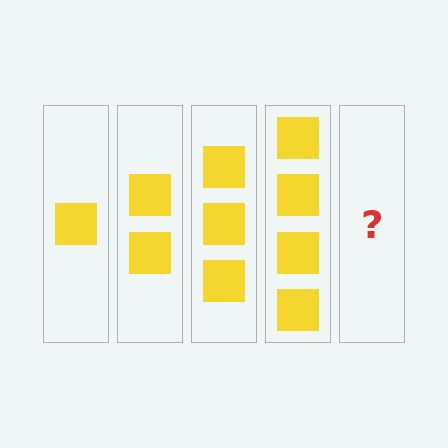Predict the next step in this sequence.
The next step is 5 squares.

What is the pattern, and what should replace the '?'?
The pattern is that each step adds one more square. The '?' should be 5 squares.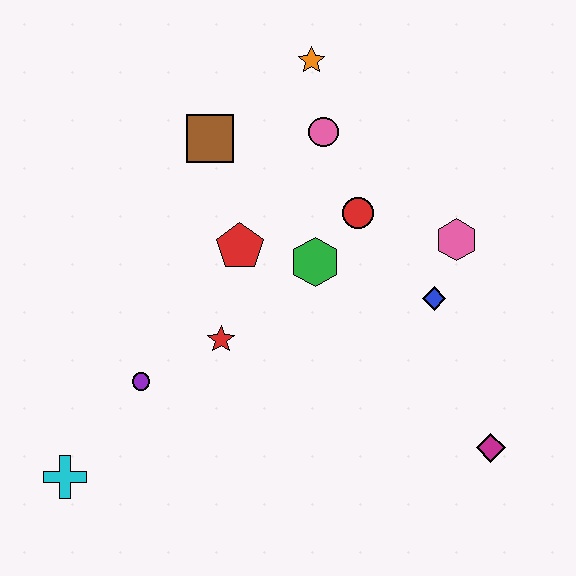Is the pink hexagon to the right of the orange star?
Yes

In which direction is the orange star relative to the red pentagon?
The orange star is above the red pentagon.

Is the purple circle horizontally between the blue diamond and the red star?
No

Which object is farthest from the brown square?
The magenta diamond is farthest from the brown square.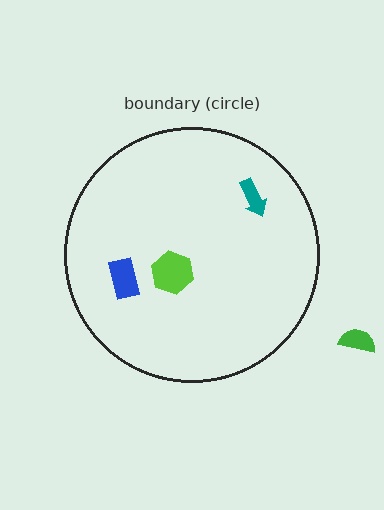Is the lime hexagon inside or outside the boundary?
Inside.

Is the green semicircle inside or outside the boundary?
Outside.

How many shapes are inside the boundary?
3 inside, 1 outside.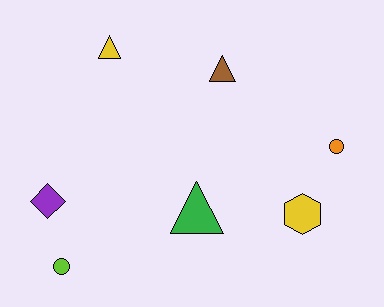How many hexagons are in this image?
There is 1 hexagon.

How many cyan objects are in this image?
There are no cyan objects.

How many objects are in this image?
There are 7 objects.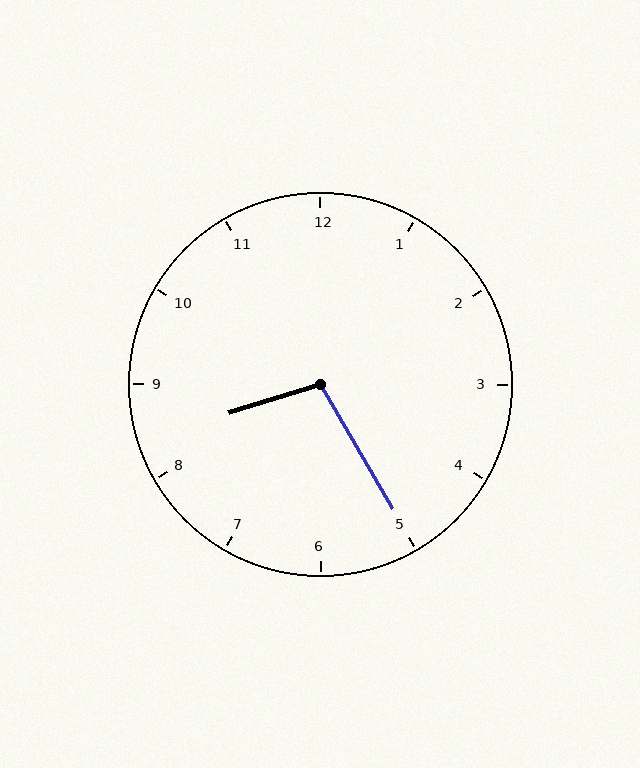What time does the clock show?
8:25.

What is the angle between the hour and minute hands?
Approximately 102 degrees.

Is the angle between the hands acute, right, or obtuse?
It is obtuse.